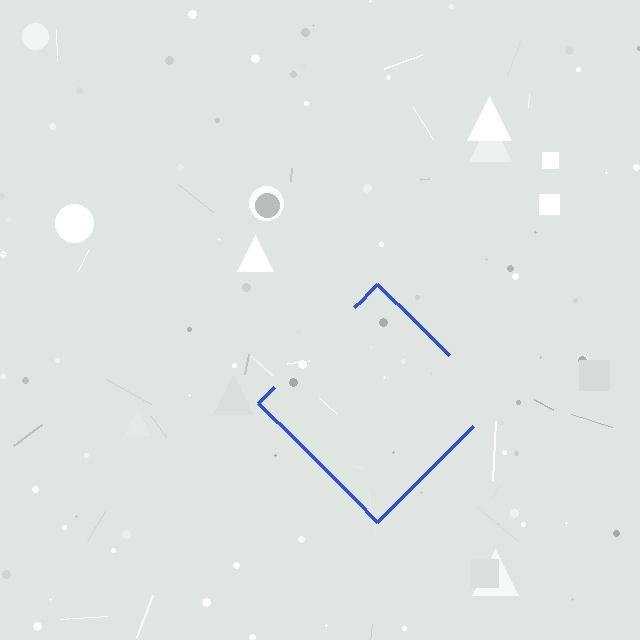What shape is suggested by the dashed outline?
The dashed outline suggests a diamond.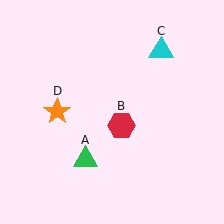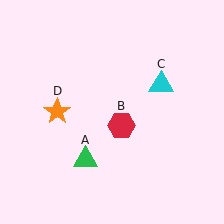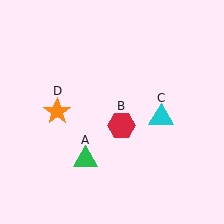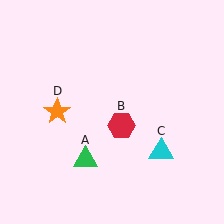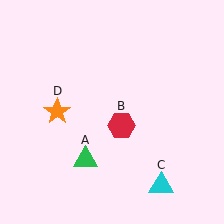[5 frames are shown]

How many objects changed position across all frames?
1 object changed position: cyan triangle (object C).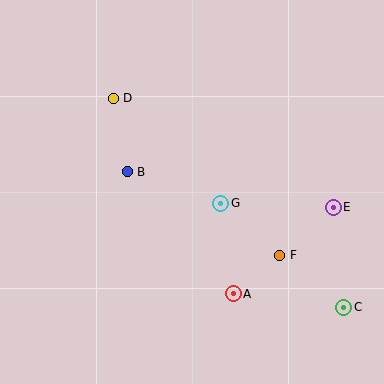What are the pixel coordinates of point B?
Point B is at (127, 172).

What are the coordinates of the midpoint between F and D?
The midpoint between F and D is at (197, 177).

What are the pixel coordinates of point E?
Point E is at (333, 207).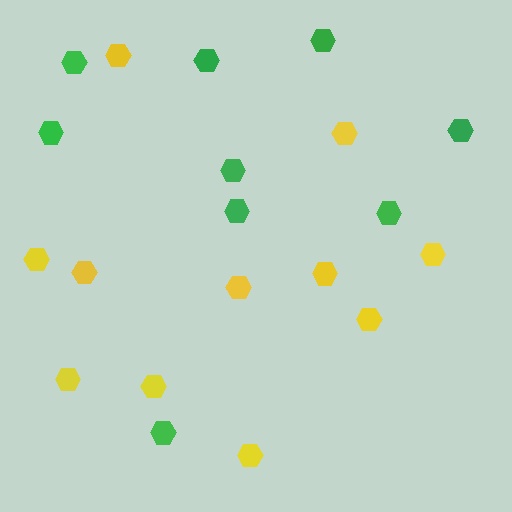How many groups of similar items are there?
There are 2 groups: one group of green hexagons (9) and one group of yellow hexagons (11).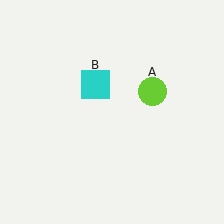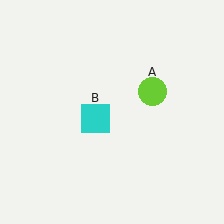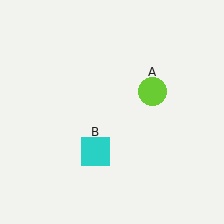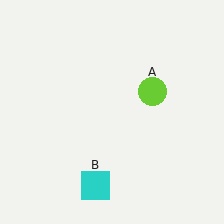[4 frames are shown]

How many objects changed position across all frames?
1 object changed position: cyan square (object B).